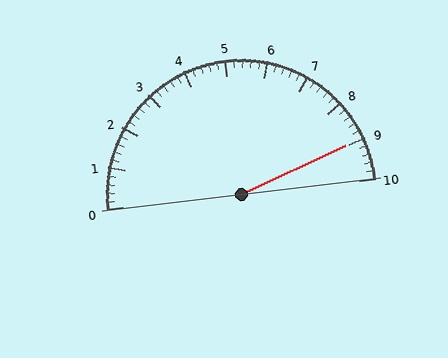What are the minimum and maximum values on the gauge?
The gauge ranges from 0 to 10.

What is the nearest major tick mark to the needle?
The nearest major tick mark is 9.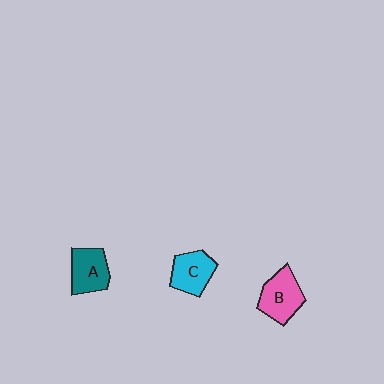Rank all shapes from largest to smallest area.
From largest to smallest: B (pink), A (teal), C (cyan).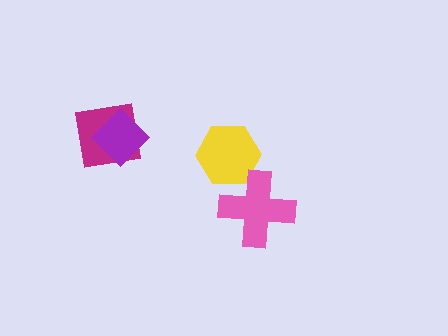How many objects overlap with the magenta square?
1 object overlaps with the magenta square.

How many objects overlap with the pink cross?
1 object overlaps with the pink cross.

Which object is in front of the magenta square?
The purple diamond is in front of the magenta square.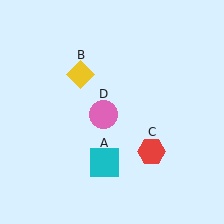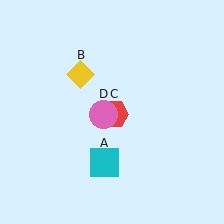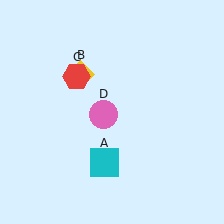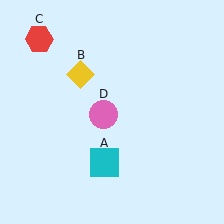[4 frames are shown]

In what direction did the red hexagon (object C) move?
The red hexagon (object C) moved up and to the left.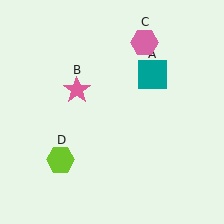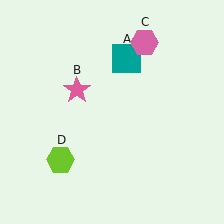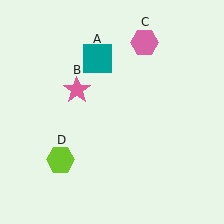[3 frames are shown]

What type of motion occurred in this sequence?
The teal square (object A) rotated counterclockwise around the center of the scene.